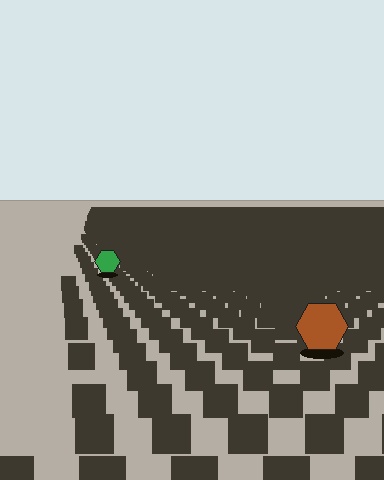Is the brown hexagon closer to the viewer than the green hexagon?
Yes. The brown hexagon is closer — you can tell from the texture gradient: the ground texture is coarser near it.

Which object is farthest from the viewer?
The green hexagon is farthest from the viewer. It appears smaller and the ground texture around it is denser.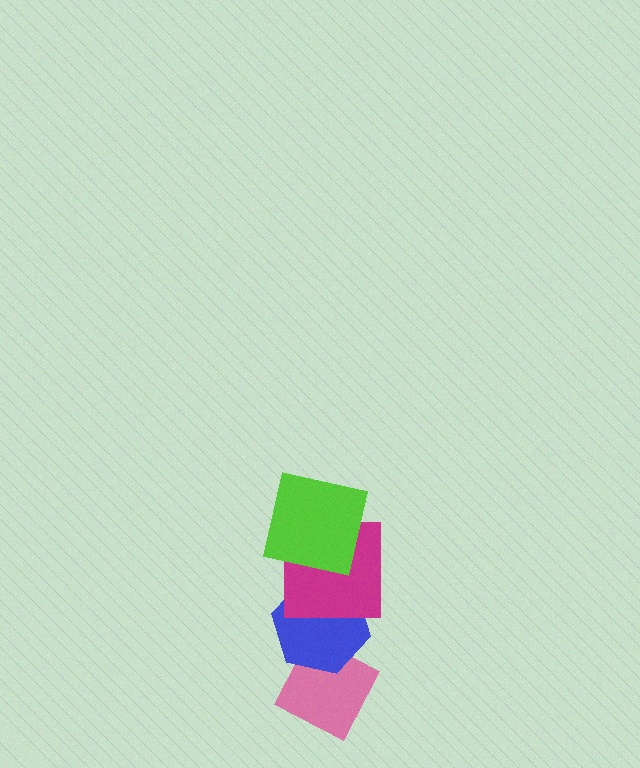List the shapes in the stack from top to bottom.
From top to bottom: the lime square, the magenta square, the blue hexagon, the pink diamond.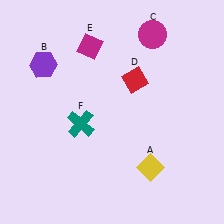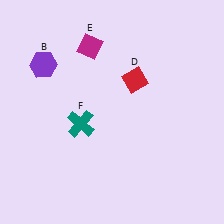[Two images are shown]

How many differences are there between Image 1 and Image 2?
There are 2 differences between the two images.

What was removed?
The magenta circle (C), the yellow diamond (A) were removed in Image 2.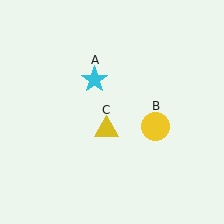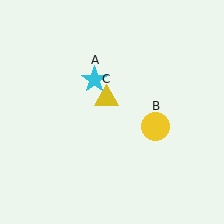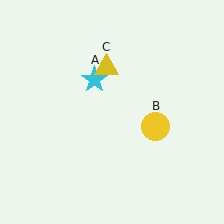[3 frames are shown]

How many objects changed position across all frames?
1 object changed position: yellow triangle (object C).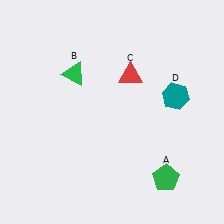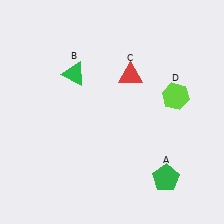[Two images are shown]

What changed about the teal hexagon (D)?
In Image 1, D is teal. In Image 2, it changed to lime.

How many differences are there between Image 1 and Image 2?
There is 1 difference between the two images.